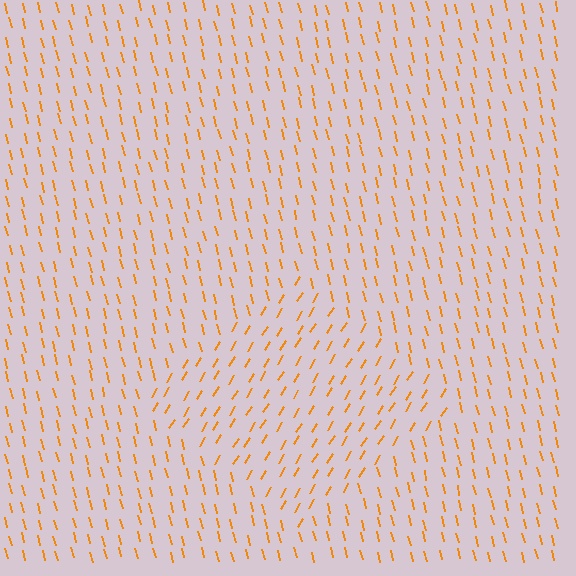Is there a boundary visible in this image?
Yes, there is a texture boundary formed by a change in line orientation.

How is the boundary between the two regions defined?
The boundary is defined purely by a change in line orientation (approximately 45 degrees difference). All lines are the same color and thickness.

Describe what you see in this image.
The image is filled with small orange line segments. A diamond region in the image has lines oriented differently from the surrounding lines, creating a visible texture boundary.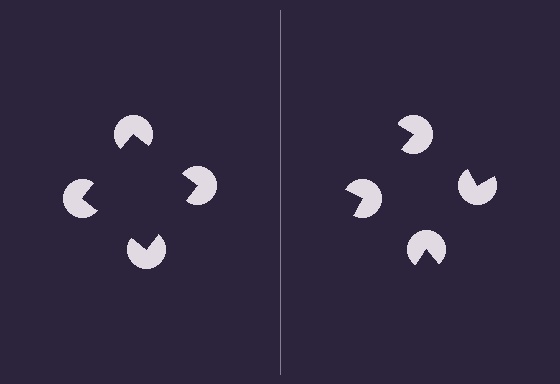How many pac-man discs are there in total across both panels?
8 — 4 on each side.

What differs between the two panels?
The pac-man discs are positioned identically on both sides; only the wedge orientations differ. On the left they align to a square; on the right they are misaligned.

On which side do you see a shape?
An illusory square appears on the left side. On the right side the wedge cuts are rotated, so no coherent shape forms.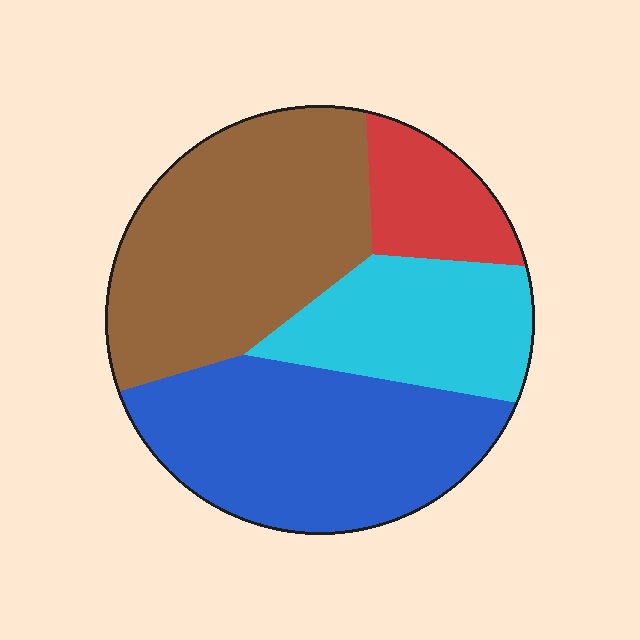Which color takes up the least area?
Red, at roughly 10%.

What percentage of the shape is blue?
Blue takes up about one third (1/3) of the shape.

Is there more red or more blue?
Blue.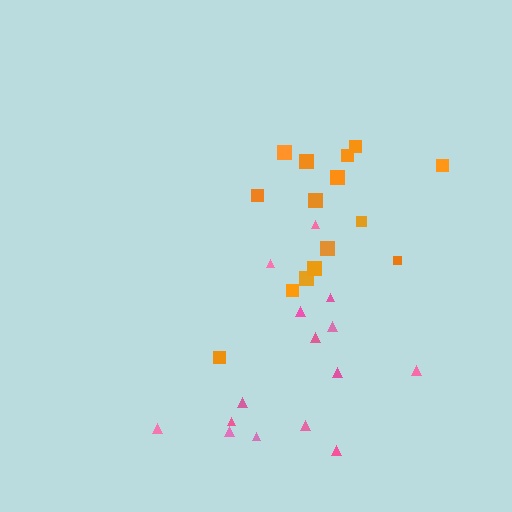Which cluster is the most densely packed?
Orange.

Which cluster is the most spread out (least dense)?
Pink.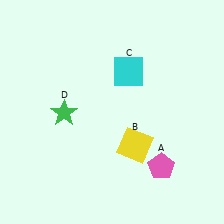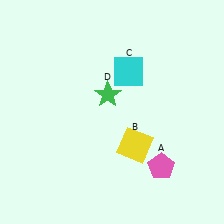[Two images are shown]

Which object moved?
The green star (D) moved right.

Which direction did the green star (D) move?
The green star (D) moved right.